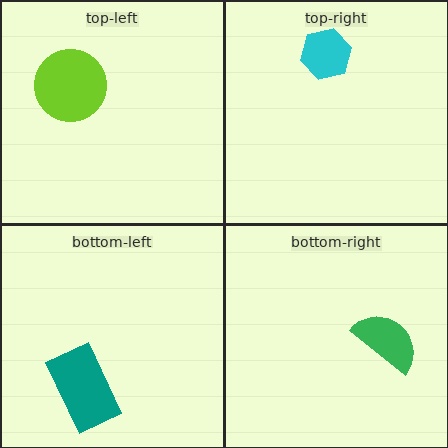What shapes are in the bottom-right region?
The green semicircle.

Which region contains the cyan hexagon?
The top-right region.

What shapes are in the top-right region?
The cyan hexagon.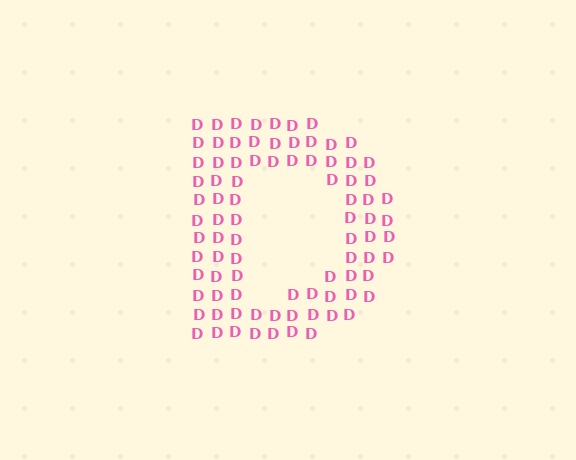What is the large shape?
The large shape is the letter D.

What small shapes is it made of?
It is made of small letter D's.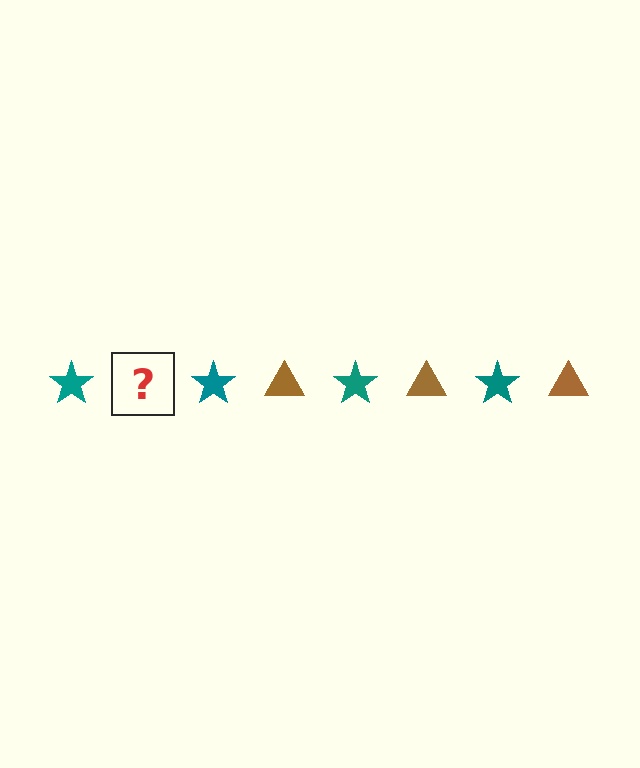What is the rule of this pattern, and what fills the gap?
The rule is that the pattern alternates between teal star and brown triangle. The gap should be filled with a brown triangle.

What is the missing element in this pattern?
The missing element is a brown triangle.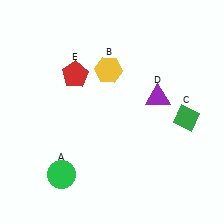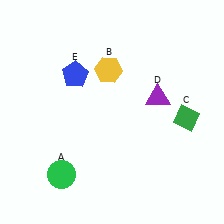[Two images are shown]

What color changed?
The pentagon (E) changed from red in Image 1 to blue in Image 2.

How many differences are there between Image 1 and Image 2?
There is 1 difference between the two images.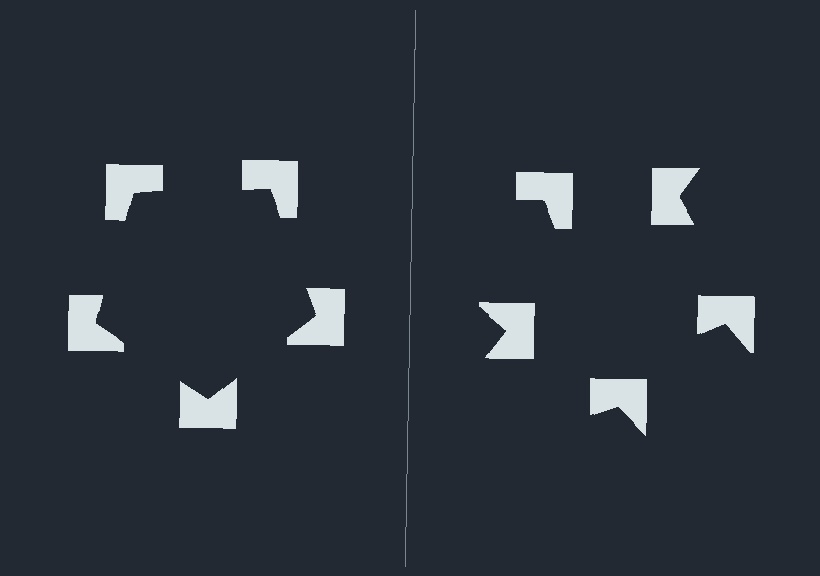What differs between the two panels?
The notched squares are positioned identically on both sides; only the wedge orientations differ. On the left they align to a pentagon; on the right they are misaligned.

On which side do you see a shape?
An illusory pentagon appears on the left side. On the right side the wedge cuts are rotated, so no coherent shape forms.